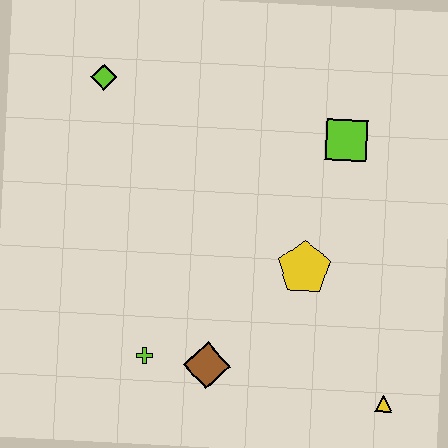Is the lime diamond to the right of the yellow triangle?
No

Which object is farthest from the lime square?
The lime cross is farthest from the lime square.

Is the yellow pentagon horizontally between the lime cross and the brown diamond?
No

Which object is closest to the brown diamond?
The lime cross is closest to the brown diamond.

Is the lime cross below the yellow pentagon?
Yes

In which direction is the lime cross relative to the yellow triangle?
The lime cross is to the left of the yellow triangle.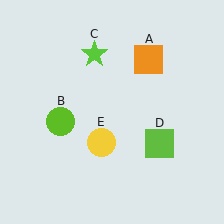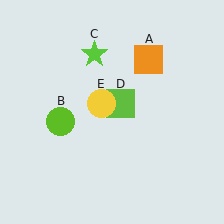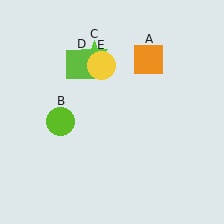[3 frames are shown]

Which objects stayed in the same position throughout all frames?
Orange square (object A) and lime circle (object B) and lime star (object C) remained stationary.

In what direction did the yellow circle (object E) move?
The yellow circle (object E) moved up.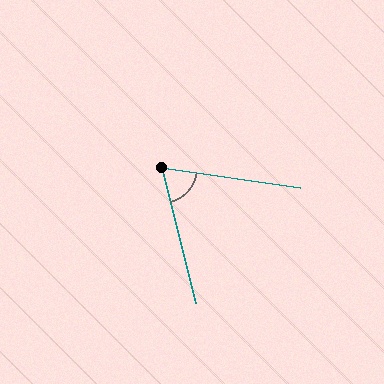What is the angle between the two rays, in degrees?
Approximately 68 degrees.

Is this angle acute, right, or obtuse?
It is acute.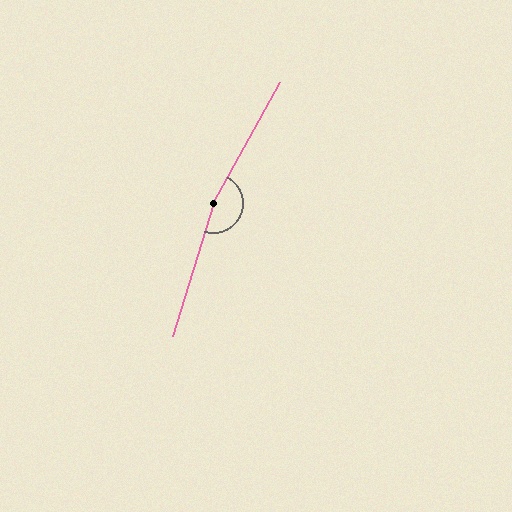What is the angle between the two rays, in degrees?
Approximately 168 degrees.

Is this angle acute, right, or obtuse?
It is obtuse.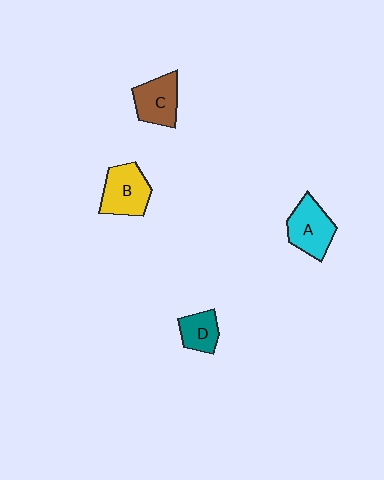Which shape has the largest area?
Shape B (yellow).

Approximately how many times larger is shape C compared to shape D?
Approximately 1.4 times.